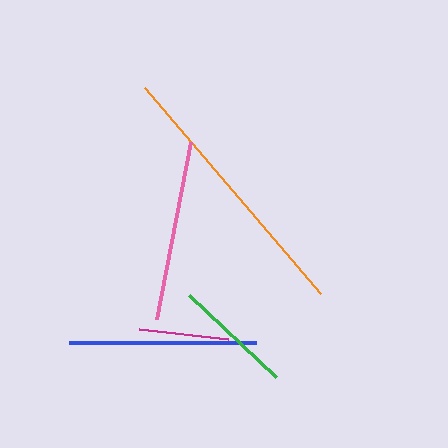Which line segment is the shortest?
The magenta line is the shortest at approximately 89 pixels.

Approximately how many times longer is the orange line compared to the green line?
The orange line is approximately 2.3 times the length of the green line.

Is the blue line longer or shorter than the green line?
The blue line is longer than the green line.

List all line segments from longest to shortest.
From longest to shortest: orange, blue, pink, green, magenta.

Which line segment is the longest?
The orange line is the longest at approximately 271 pixels.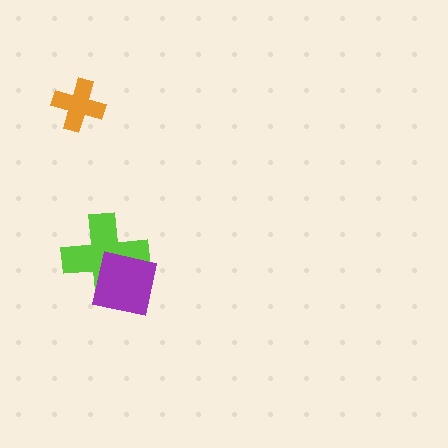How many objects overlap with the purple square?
1 object overlaps with the purple square.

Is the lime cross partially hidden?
Yes, it is partially covered by another shape.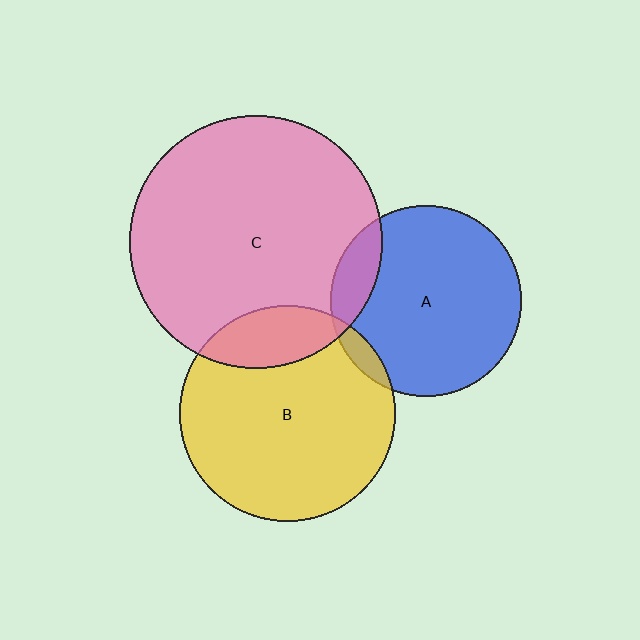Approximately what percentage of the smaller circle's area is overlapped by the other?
Approximately 15%.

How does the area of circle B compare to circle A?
Approximately 1.3 times.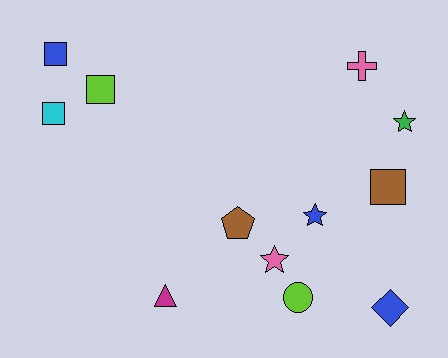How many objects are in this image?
There are 12 objects.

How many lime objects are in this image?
There are 2 lime objects.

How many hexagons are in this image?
There are no hexagons.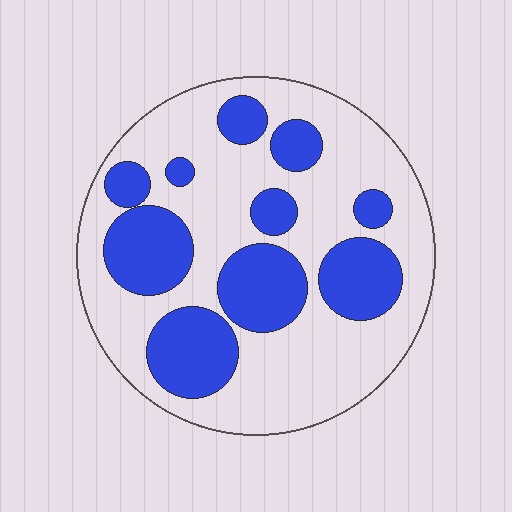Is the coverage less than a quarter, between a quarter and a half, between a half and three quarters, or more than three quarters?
Between a quarter and a half.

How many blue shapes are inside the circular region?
10.